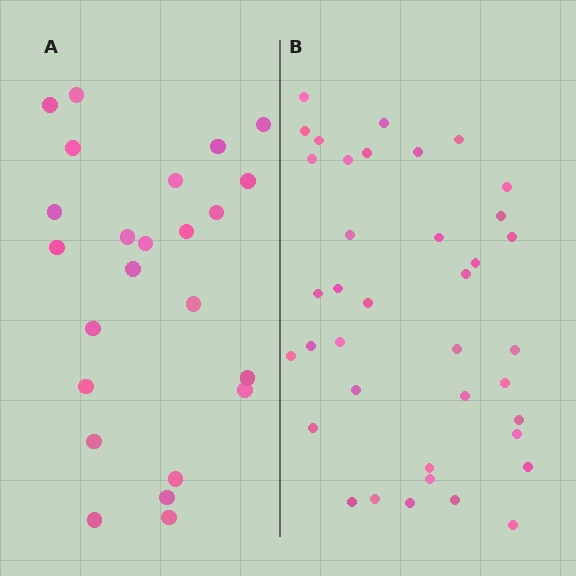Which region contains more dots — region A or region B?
Region B (the right region) has more dots.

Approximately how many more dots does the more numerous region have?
Region B has approximately 15 more dots than region A.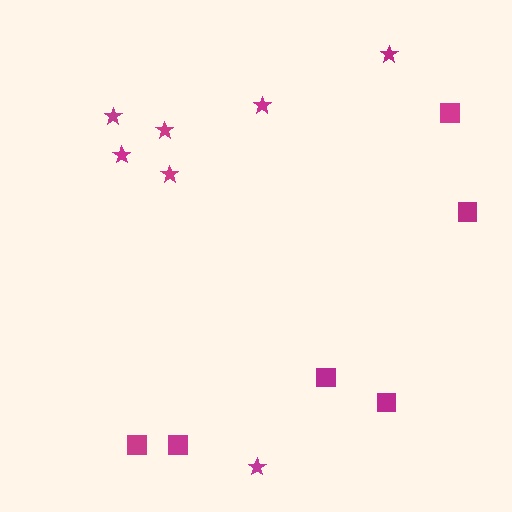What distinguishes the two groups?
There are 2 groups: one group of squares (6) and one group of stars (7).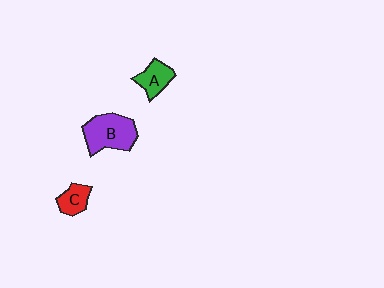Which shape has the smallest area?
Shape C (red).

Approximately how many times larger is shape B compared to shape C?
Approximately 2.1 times.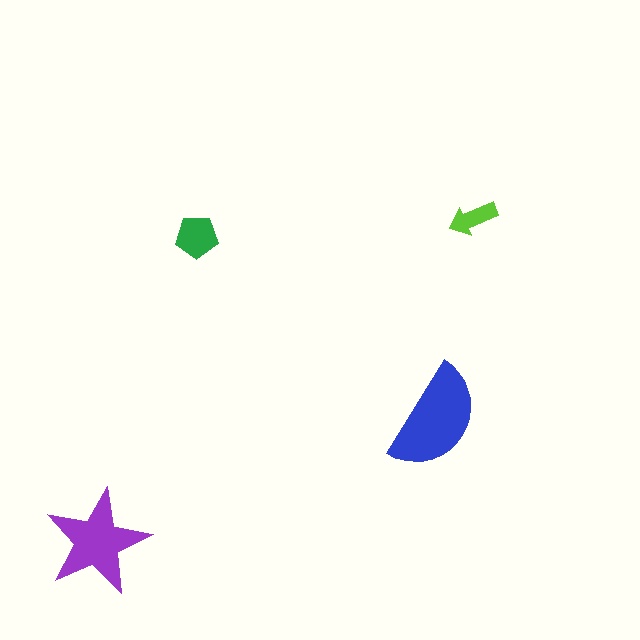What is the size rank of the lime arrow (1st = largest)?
4th.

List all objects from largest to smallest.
The blue semicircle, the purple star, the green pentagon, the lime arrow.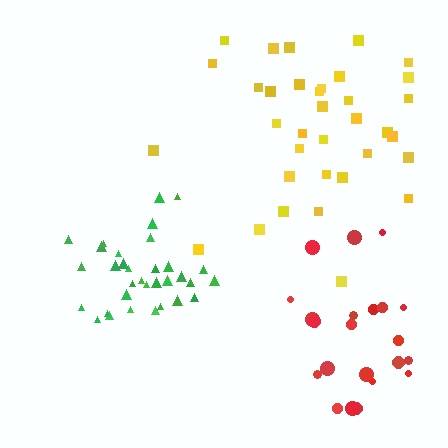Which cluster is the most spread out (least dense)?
Yellow.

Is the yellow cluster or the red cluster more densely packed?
Red.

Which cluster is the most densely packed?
Green.